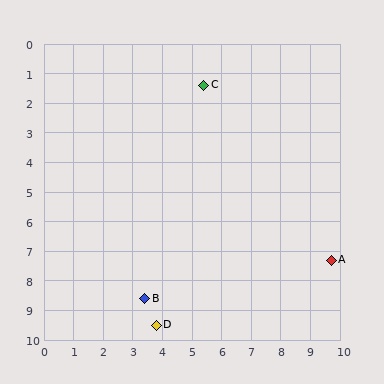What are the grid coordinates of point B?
Point B is at approximately (3.4, 8.6).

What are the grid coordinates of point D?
Point D is at approximately (3.8, 9.5).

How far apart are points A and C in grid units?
Points A and C are about 7.3 grid units apart.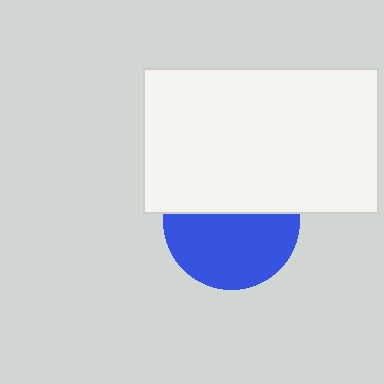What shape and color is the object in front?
The object in front is a white rectangle.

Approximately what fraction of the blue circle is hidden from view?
Roughly 43% of the blue circle is hidden behind the white rectangle.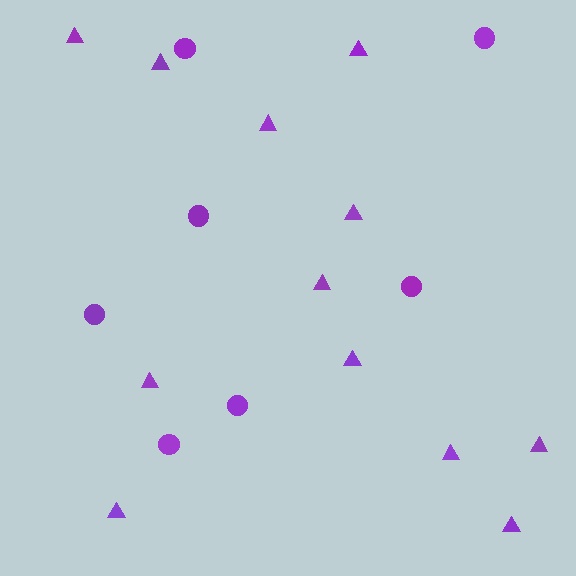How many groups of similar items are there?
There are 2 groups: one group of circles (7) and one group of triangles (12).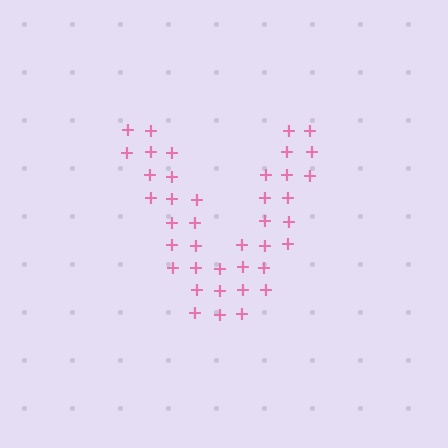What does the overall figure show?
The overall figure shows the letter V.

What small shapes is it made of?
It is made of small plus signs.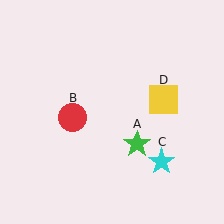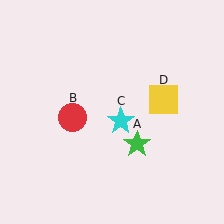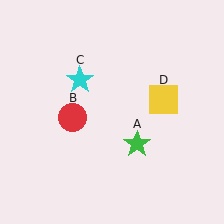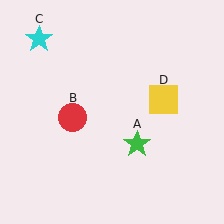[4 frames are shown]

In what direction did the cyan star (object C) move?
The cyan star (object C) moved up and to the left.